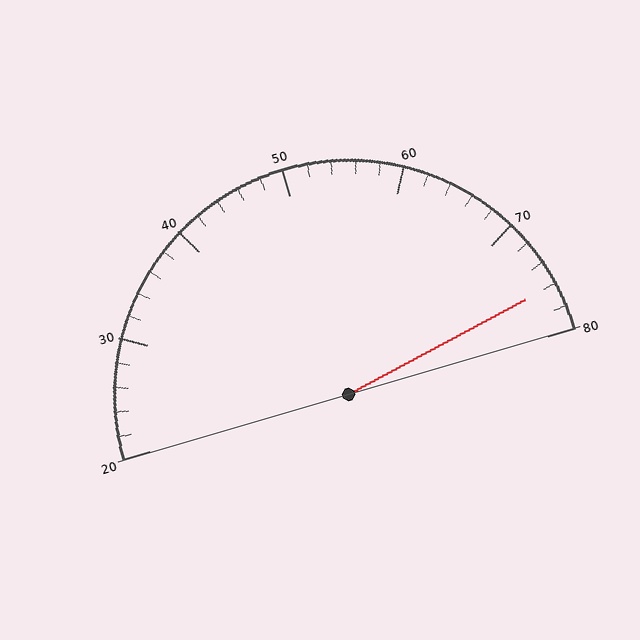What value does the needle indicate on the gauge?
The needle indicates approximately 76.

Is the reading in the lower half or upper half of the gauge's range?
The reading is in the upper half of the range (20 to 80).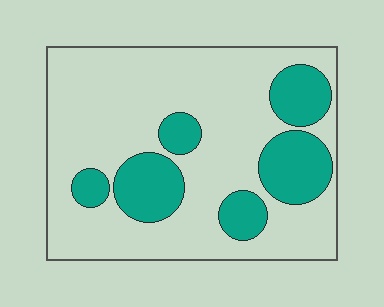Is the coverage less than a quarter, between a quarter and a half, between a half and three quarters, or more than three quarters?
Between a quarter and a half.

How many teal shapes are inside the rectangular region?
6.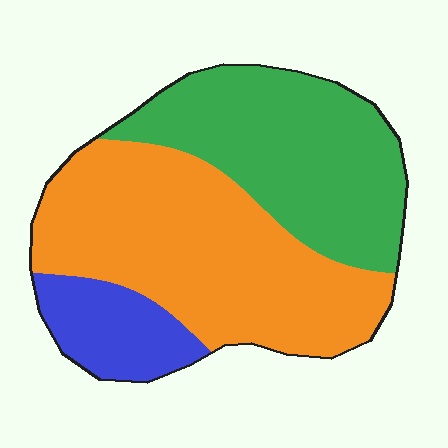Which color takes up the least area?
Blue, at roughly 15%.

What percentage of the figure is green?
Green takes up about three eighths (3/8) of the figure.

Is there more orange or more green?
Orange.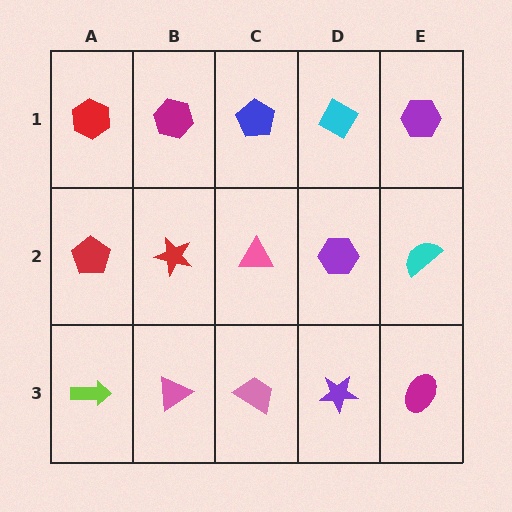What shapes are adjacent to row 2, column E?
A purple hexagon (row 1, column E), a magenta ellipse (row 3, column E), a purple hexagon (row 2, column D).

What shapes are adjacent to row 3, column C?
A pink triangle (row 2, column C), a pink triangle (row 3, column B), a purple star (row 3, column D).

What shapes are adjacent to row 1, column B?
A red star (row 2, column B), a red hexagon (row 1, column A), a blue pentagon (row 1, column C).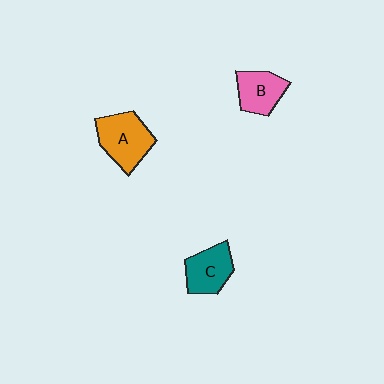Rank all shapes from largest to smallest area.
From largest to smallest: A (orange), C (teal), B (pink).